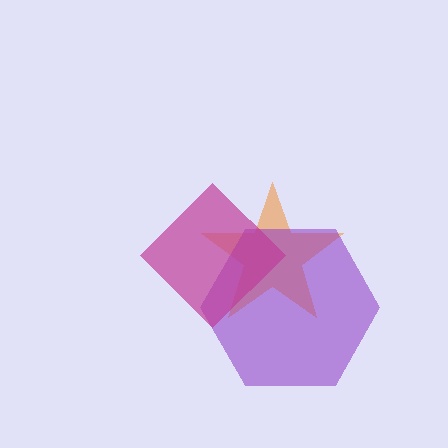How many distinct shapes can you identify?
There are 3 distinct shapes: an orange star, a purple hexagon, a magenta diamond.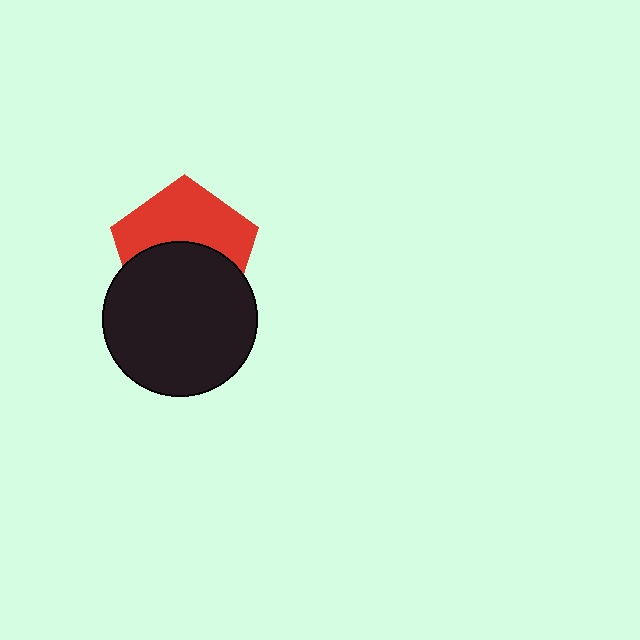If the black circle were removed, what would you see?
You would see the complete red pentagon.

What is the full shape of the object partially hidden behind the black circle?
The partially hidden object is a red pentagon.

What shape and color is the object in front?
The object in front is a black circle.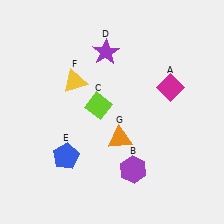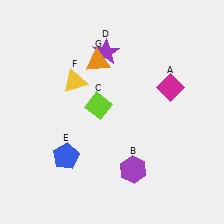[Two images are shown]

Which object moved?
The orange triangle (G) moved up.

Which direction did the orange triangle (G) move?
The orange triangle (G) moved up.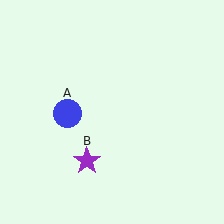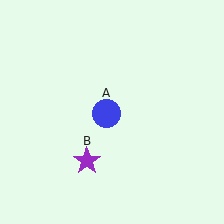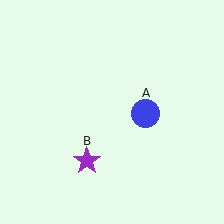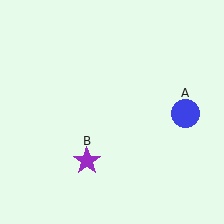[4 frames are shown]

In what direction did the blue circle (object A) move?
The blue circle (object A) moved right.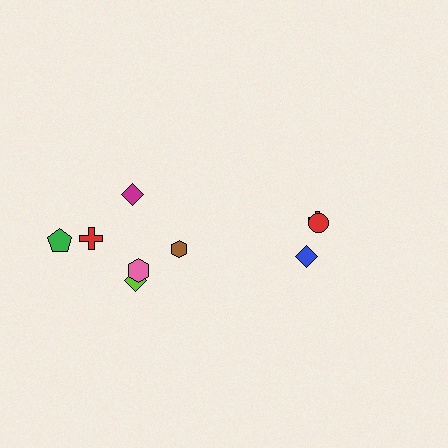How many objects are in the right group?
There are 3 objects.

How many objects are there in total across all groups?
There are 9 objects.